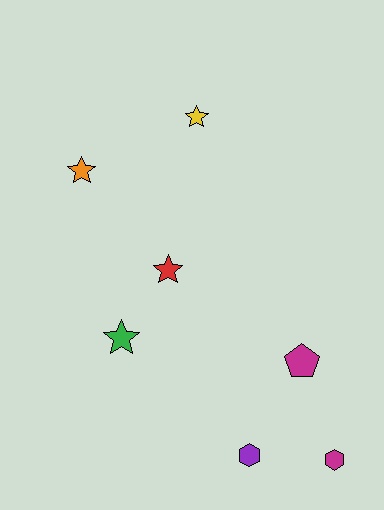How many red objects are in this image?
There is 1 red object.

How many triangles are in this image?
There are no triangles.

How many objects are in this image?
There are 7 objects.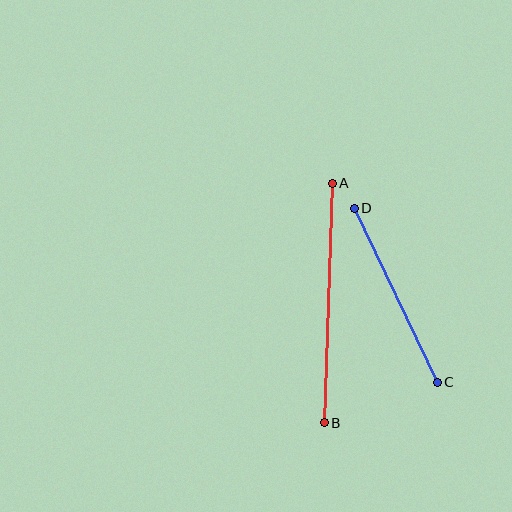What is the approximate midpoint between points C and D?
The midpoint is at approximately (396, 295) pixels.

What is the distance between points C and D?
The distance is approximately 193 pixels.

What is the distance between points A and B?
The distance is approximately 240 pixels.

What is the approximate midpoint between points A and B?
The midpoint is at approximately (328, 303) pixels.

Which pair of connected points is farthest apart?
Points A and B are farthest apart.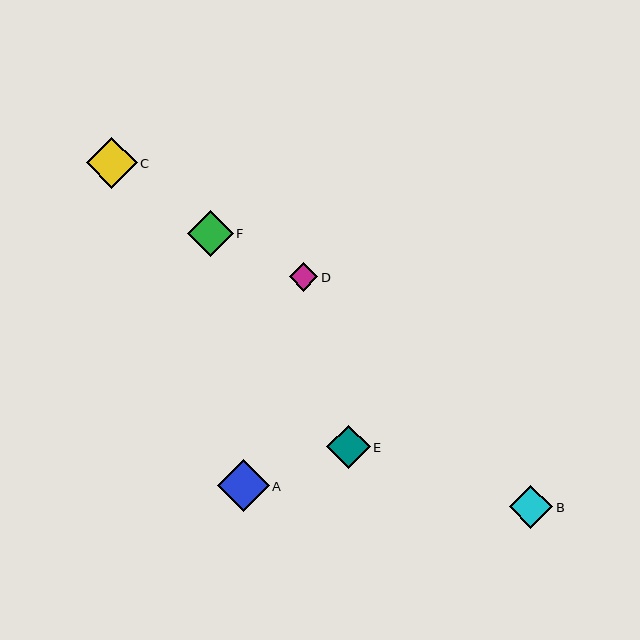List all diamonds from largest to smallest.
From largest to smallest: A, C, F, E, B, D.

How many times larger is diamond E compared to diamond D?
Diamond E is approximately 1.5 times the size of diamond D.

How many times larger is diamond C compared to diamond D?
Diamond C is approximately 1.8 times the size of diamond D.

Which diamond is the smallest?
Diamond D is the smallest with a size of approximately 28 pixels.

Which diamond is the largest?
Diamond A is the largest with a size of approximately 52 pixels.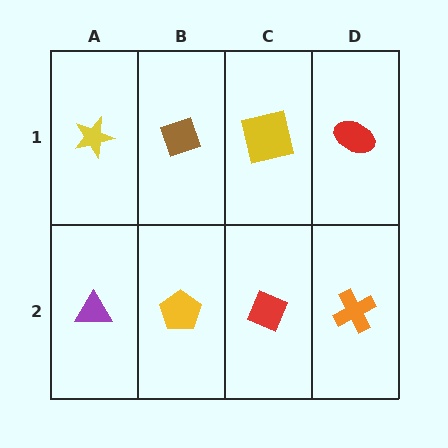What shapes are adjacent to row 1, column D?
An orange cross (row 2, column D), a yellow square (row 1, column C).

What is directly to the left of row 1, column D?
A yellow square.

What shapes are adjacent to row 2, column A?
A yellow star (row 1, column A), a yellow pentagon (row 2, column B).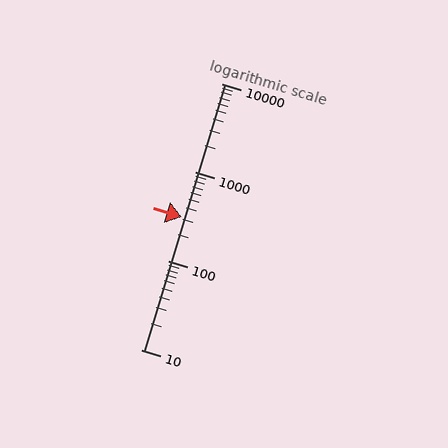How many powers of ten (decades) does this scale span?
The scale spans 3 decades, from 10 to 10000.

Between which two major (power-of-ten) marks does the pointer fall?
The pointer is between 100 and 1000.